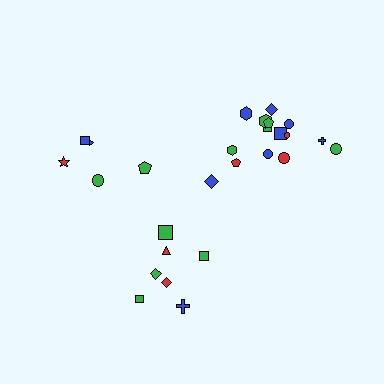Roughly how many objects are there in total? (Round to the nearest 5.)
Roughly 25 objects in total.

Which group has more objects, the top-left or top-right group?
The top-right group.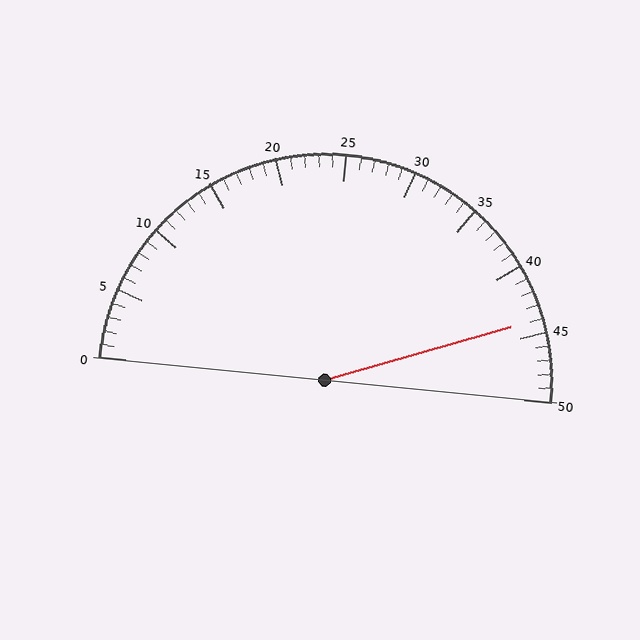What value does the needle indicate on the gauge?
The needle indicates approximately 44.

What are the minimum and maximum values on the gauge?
The gauge ranges from 0 to 50.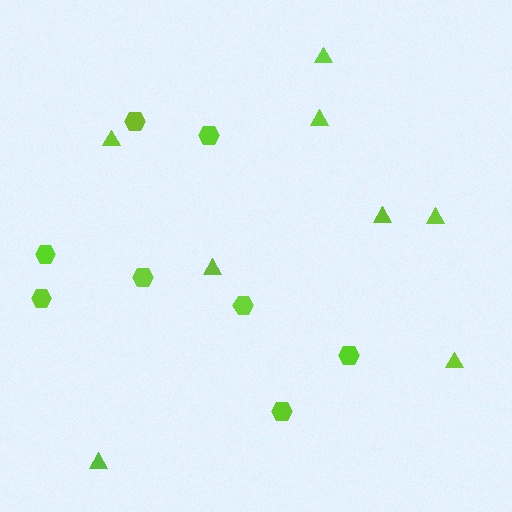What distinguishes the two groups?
There are 2 groups: one group of hexagons (8) and one group of triangles (8).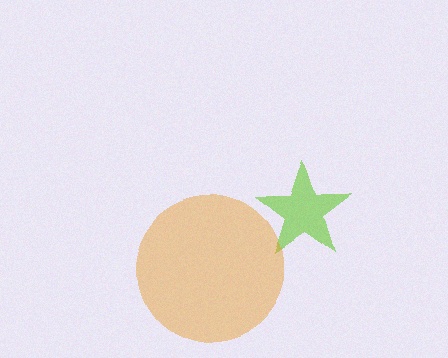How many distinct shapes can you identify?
There are 2 distinct shapes: a lime star, an orange circle.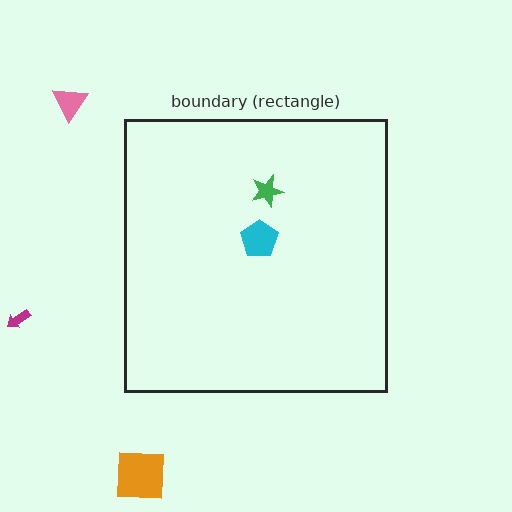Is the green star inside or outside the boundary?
Inside.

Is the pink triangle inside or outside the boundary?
Outside.